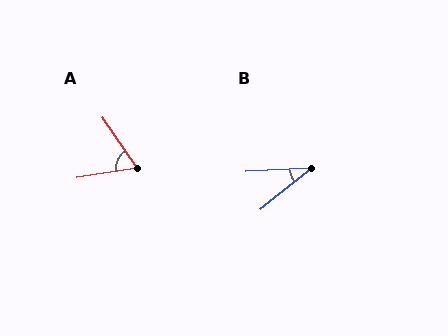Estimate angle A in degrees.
Approximately 65 degrees.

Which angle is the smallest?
B, at approximately 36 degrees.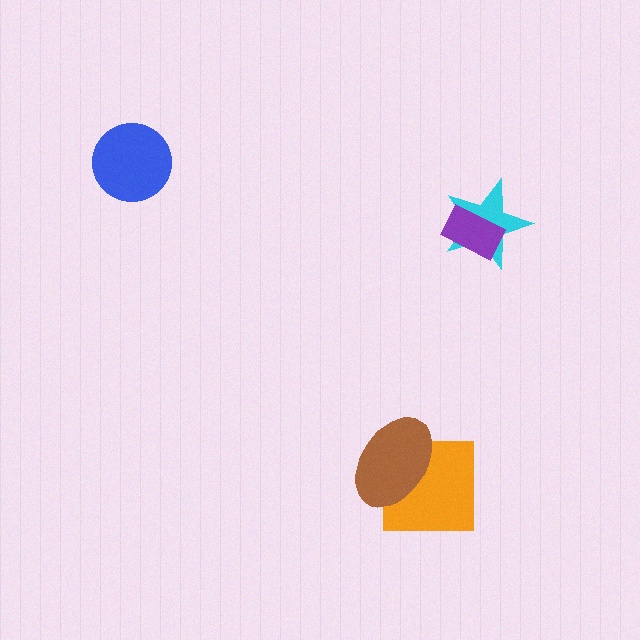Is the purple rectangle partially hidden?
No, no other shape covers it.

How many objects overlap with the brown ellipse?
1 object overlaps with the brown ellipse.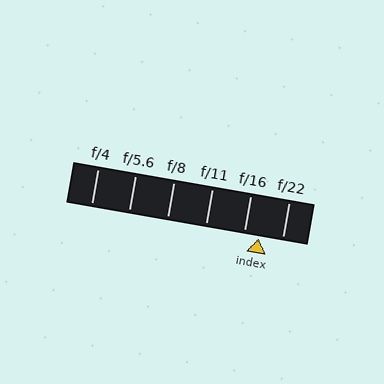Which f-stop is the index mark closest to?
The index mark is closest to f/16.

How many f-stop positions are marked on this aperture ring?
There are 6 f-stop positions marked.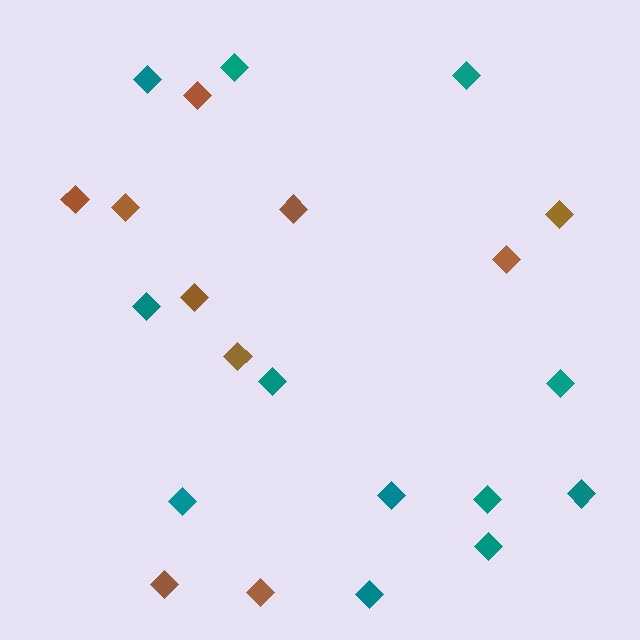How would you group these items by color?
There are 2 groups: one group of teal diamonds (12) and one group of brown diamonds (10).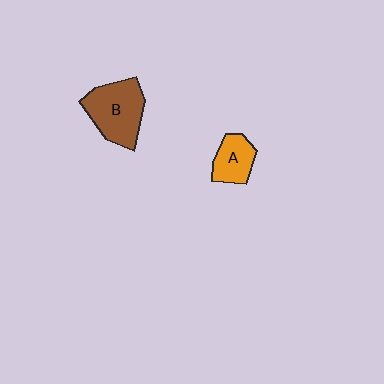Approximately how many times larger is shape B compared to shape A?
Approximately 1.8 times.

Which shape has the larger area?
Shape B (brown).